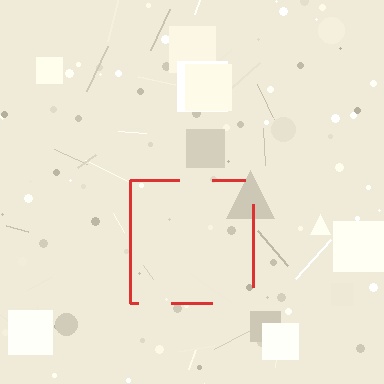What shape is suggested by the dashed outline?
The dashed outline suggests a square.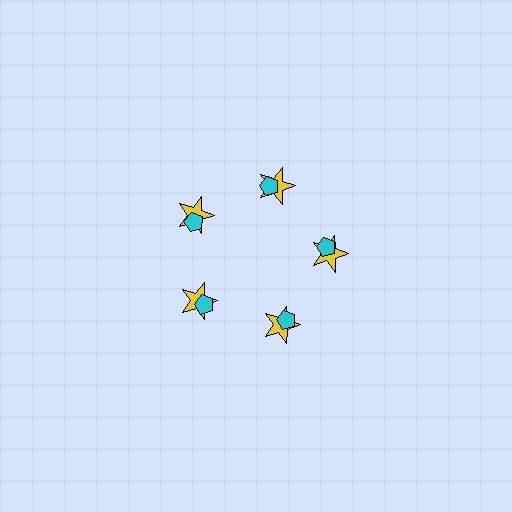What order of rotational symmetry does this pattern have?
This pattern has 5-fold rotational symmetry.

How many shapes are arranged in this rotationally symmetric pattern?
There are 10 shapes, arranged in 5 groups of 2.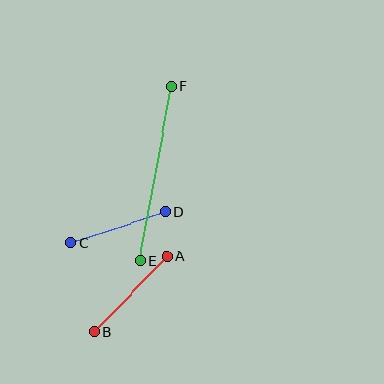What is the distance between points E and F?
The distance is approximately 178 pixels.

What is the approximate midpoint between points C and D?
The midpoint is at approximately (118, 227) pixels.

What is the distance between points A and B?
The distance is approximately 104 pixels.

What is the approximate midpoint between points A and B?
The midpoint is at approximately (131, 294) pixels.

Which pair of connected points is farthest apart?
Points E and F are farthest apart.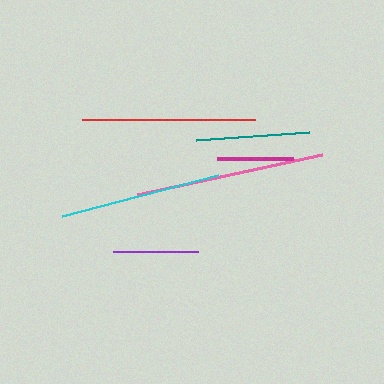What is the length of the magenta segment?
The magenta segment is approximately 76 pixels long.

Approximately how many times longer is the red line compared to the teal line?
The red line is approximately 1.5 times the length of the teal line.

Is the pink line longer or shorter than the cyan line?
The pink line is longer than the cyan line.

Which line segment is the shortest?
The magenta line is the shortest at approximately 76 pixels.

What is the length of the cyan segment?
The cyan segment is approximately 162 pixels long.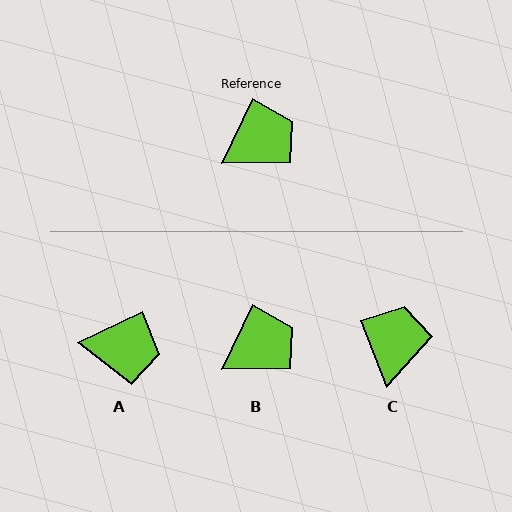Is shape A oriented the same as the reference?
No, it is off by about 39 degrees.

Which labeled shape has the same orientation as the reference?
B.